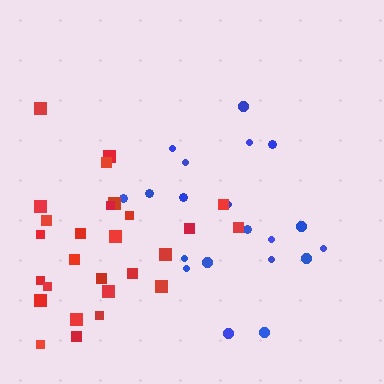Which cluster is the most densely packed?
Red.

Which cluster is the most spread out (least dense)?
Blue.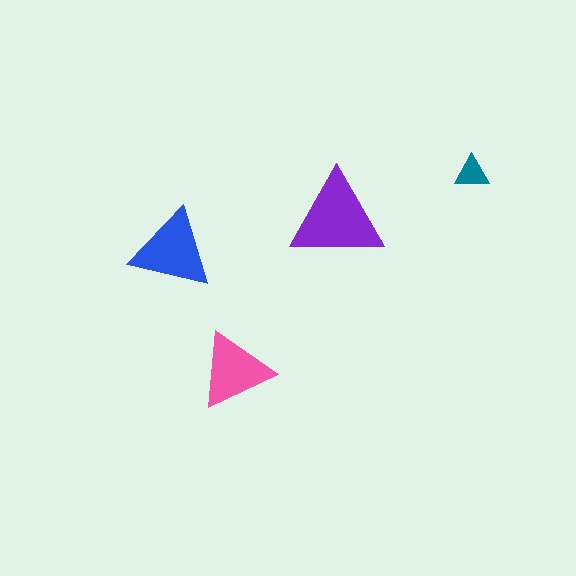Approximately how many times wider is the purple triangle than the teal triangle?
About 2.5 times wider.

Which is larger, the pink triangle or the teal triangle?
The pink one.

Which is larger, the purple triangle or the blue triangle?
The purple one.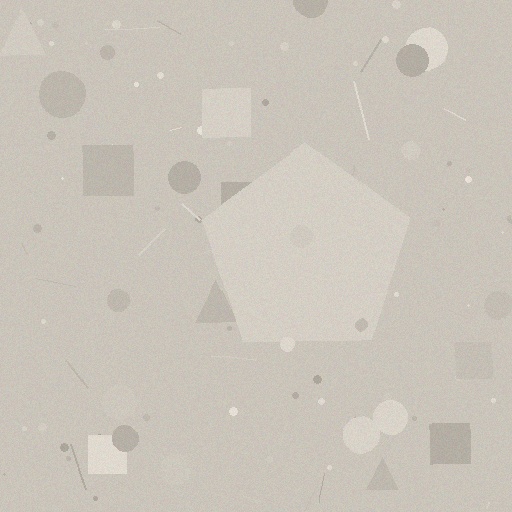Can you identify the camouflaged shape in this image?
The camouflaged shape is a pentagon.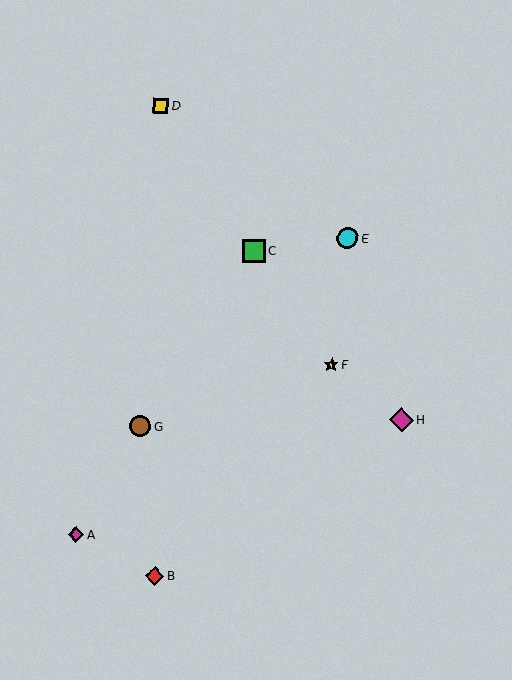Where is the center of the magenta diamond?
The center of the magenta diamond is at (402, 420).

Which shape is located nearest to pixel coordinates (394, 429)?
The magenta diamond (labeled H) at (402, 420) is nearest to that location.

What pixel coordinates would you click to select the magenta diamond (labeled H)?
Click at (402, 420) to select the magenta diamond H.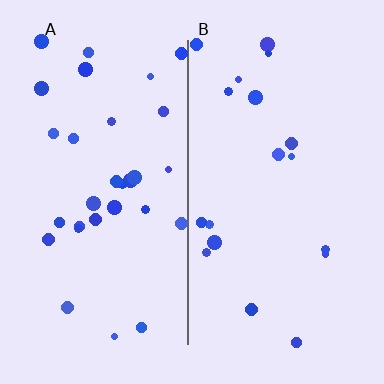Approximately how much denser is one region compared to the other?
Approximately 1.7× — region A over region B.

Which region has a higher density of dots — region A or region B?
A (the left).